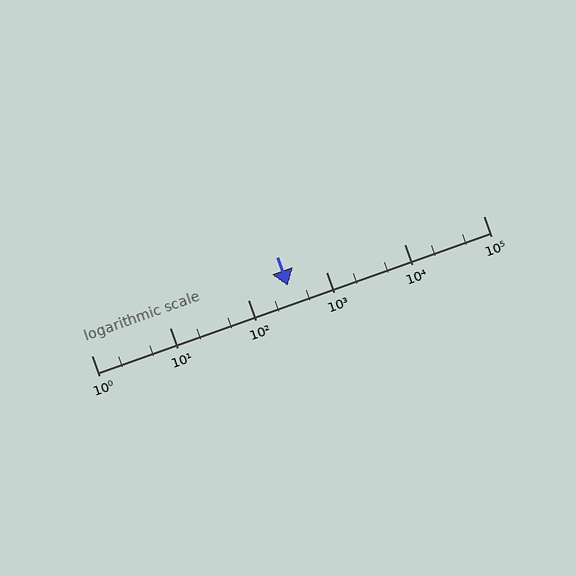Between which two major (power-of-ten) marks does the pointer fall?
The pointer is between 100 and 1000.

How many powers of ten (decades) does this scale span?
The scale spans 5 decades, from 1 to 100000.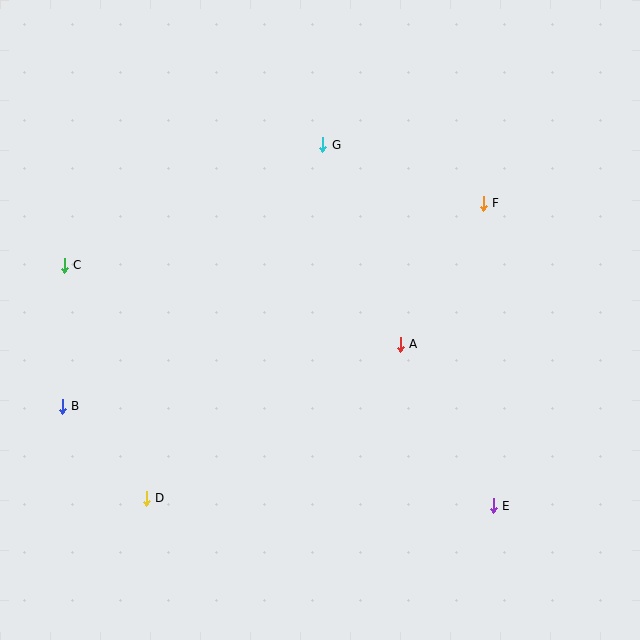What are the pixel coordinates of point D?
Point D is at (146, 498).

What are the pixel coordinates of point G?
Point G is at (323, 145).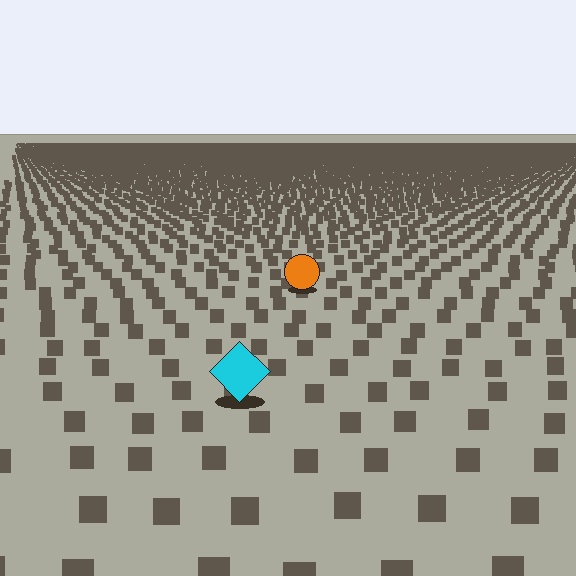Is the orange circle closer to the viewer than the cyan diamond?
No. The cyan diamond is closer — you can tell from the texture gradient: the ground texture is coarser near it.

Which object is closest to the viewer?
The cyan diamond is closest. The texture marks near it are larger and more spread out.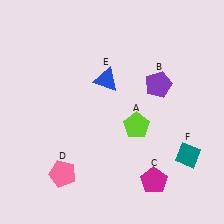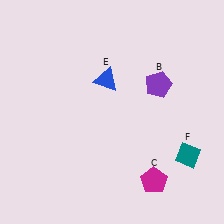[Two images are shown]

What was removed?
The lime pentagon (A), the pink pentagon (D) were removed in Image 2.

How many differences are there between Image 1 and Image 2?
There are 2 differences between the two images.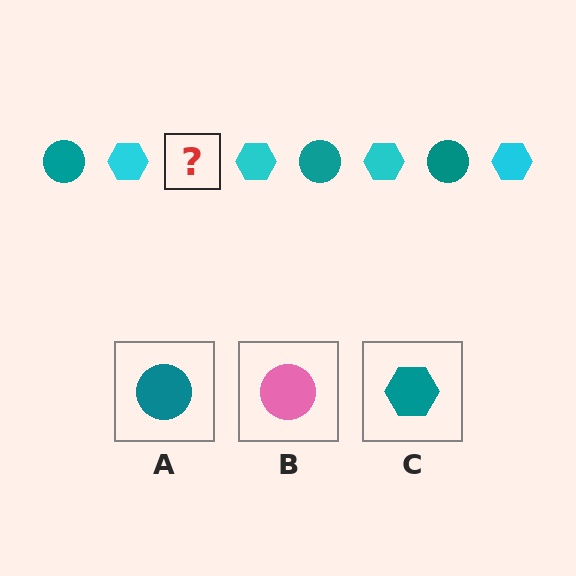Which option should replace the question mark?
Option A.